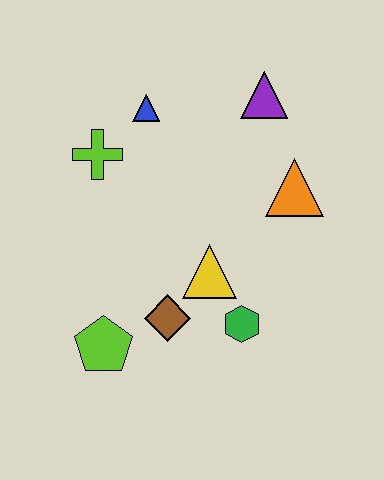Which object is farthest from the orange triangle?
The lime pentagon is farthest from the orange triangle.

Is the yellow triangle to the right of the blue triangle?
Yes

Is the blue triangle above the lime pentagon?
Yes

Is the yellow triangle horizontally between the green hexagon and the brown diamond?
Yes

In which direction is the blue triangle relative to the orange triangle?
The blue triangle is to the left of the orange triangle.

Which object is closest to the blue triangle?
The lime cross is closest to the blue triangle.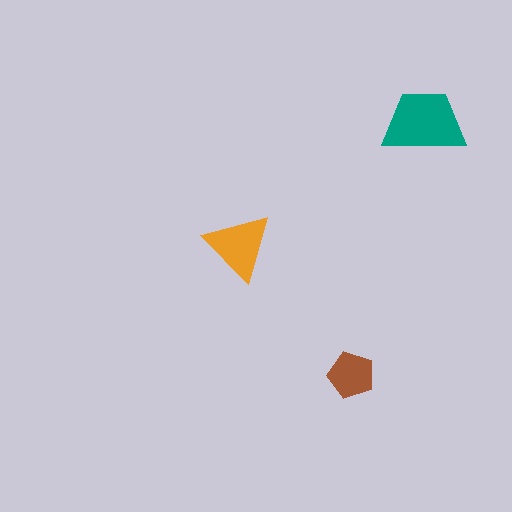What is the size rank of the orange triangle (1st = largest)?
2nd.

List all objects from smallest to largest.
The brown pentagon, the orange triangle, the teal trapezoid.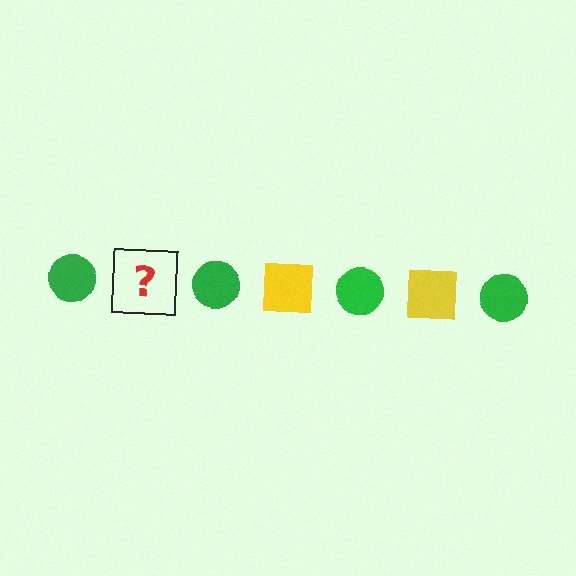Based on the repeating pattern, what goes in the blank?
The blank should be a yellow square.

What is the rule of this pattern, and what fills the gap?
The rule is that the pattern alternates between green circle and yellow square. The gap should be filled with a yellow square.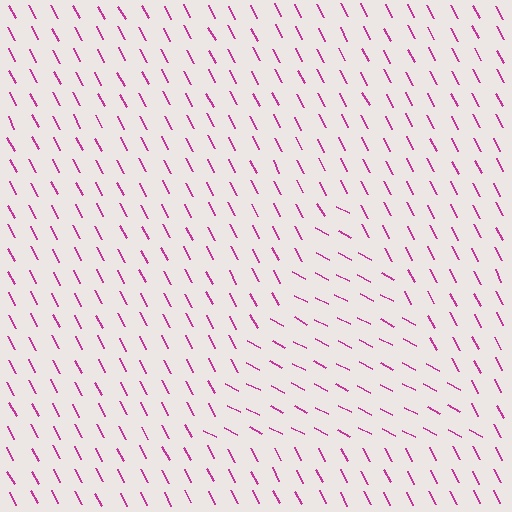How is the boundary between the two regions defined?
The boundary is defined purely by a change in line orientation (approximately 35 degrees difference). All lines are the same color and thickness.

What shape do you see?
I see a triangle.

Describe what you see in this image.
The image is filled with small magenta line segments. A triangle region in the image has lines oriented differently from the surrounding lines, creating a visible texture boundary.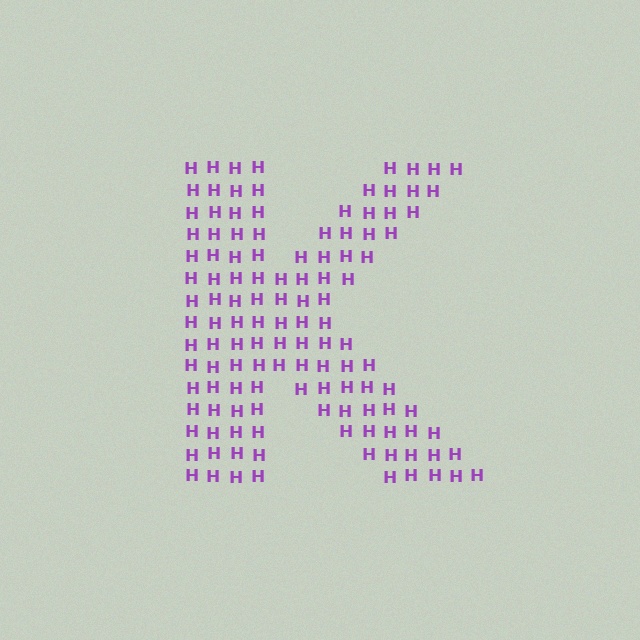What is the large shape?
The large shape is the letter K.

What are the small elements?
The small elements are letter H's.